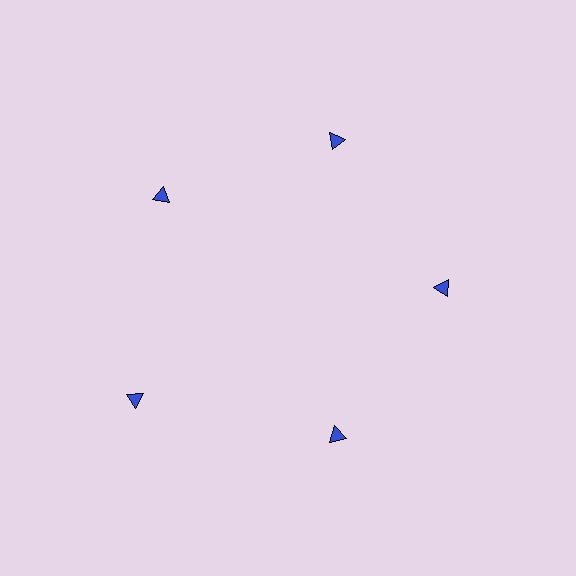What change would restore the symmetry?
The symmetry would be restored by moving it inward, back onto the ring so that all 5 triangles sit at equal angles and equal distance from the center.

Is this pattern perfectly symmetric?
No. The 5 blue triangles are arranged in a ring, but one element near the 8 o'clock position is pushed outward from the center, breaking the 5-fold rotational symmetry.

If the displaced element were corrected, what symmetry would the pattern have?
It would have 5-fold rotational symmetry — the pattern would map onto itself every 72 degrees.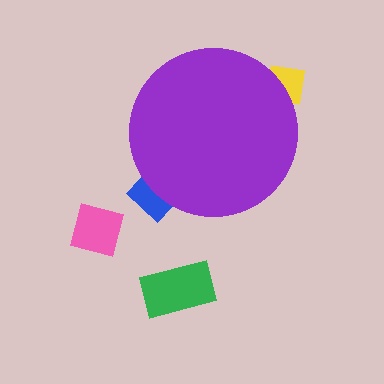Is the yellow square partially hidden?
Yes, the yellow square is partially hidden behind the purple circle.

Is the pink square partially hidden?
No, the pink square is fully visible.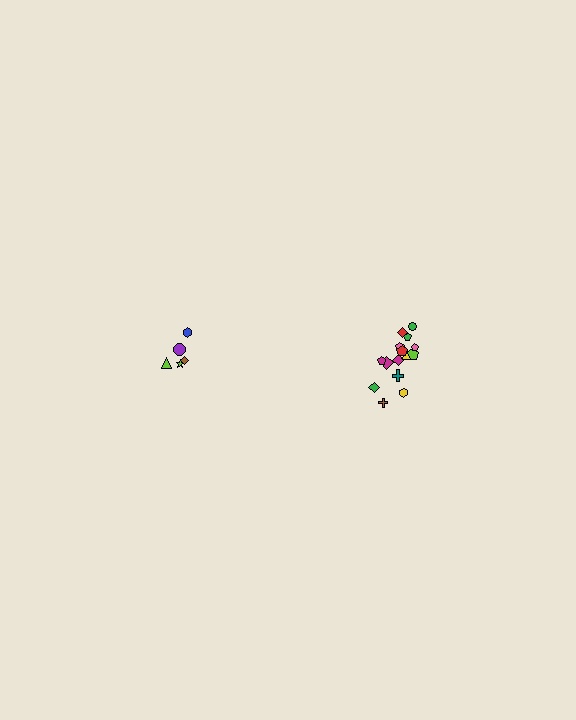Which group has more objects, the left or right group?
The right group.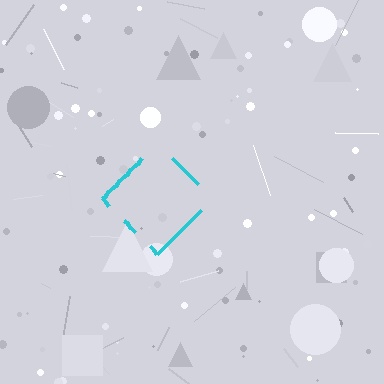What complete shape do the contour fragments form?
The contour fragments form a diamond.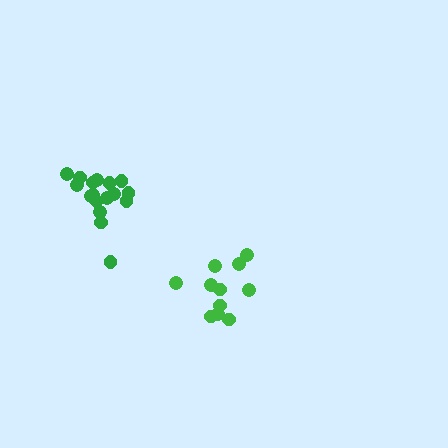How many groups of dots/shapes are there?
There are 2 groups.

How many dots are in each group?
Group 1: 17 dots, Group 2: 11 dots (28 total).